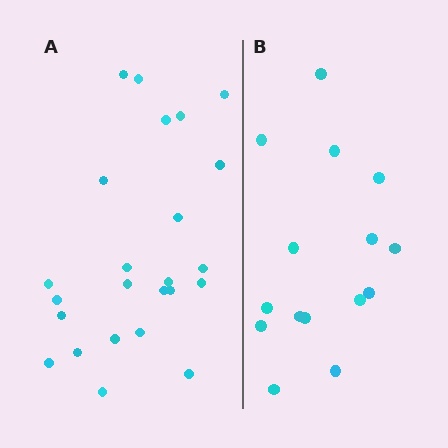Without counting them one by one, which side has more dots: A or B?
Region A (the left region) has more dots.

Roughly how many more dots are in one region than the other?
Region A has roughly 8 or so more dots than region B.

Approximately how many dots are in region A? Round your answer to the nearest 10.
About 20 dots. (The exact count is 24, which rounds to 20.)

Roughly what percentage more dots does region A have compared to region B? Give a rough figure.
About 60% more.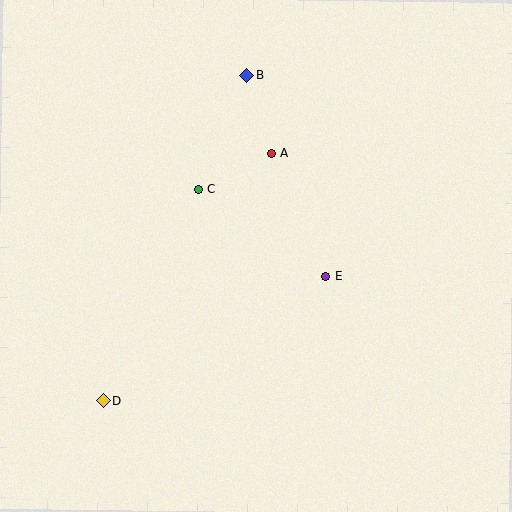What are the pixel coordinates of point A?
Point A is at (272, 153).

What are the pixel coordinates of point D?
Point D is at (104, 401).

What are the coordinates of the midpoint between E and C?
The midpoint between E and C is at (262, 233).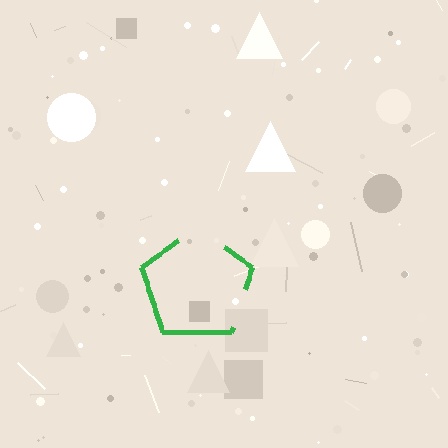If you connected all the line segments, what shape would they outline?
They would outline a pentagon.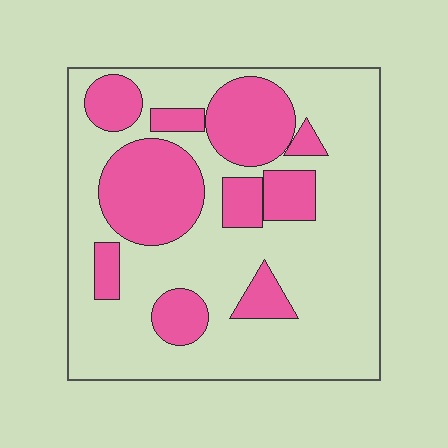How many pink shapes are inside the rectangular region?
10.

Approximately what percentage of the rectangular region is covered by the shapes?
Approximately 30%.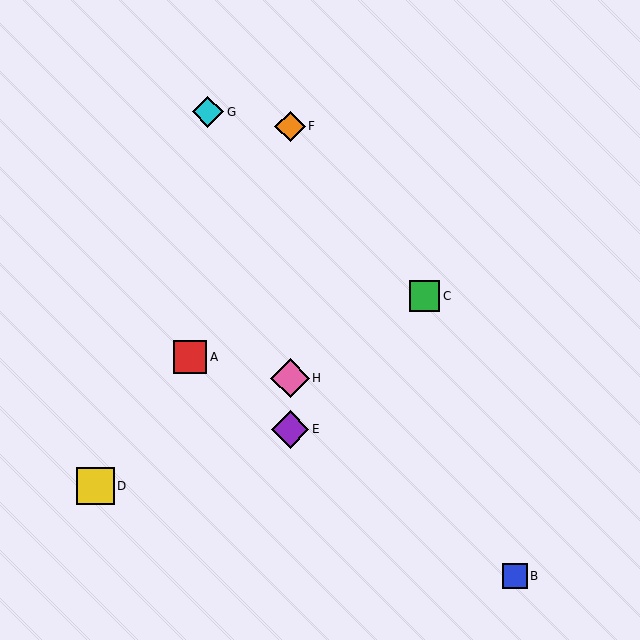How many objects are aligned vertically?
3 objects (E, F, H) are aligned vertically.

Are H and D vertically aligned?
No, H is at x≈290 and D is at x≈95.